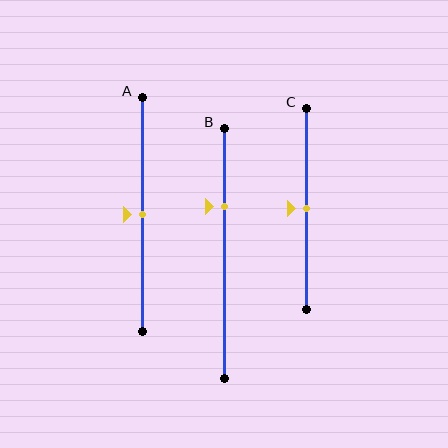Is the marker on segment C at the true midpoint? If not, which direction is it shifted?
Yes, the marker on segment C is at the true midpoint.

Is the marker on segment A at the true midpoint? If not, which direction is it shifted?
Yes, the marker on segment A is at the true midpoint.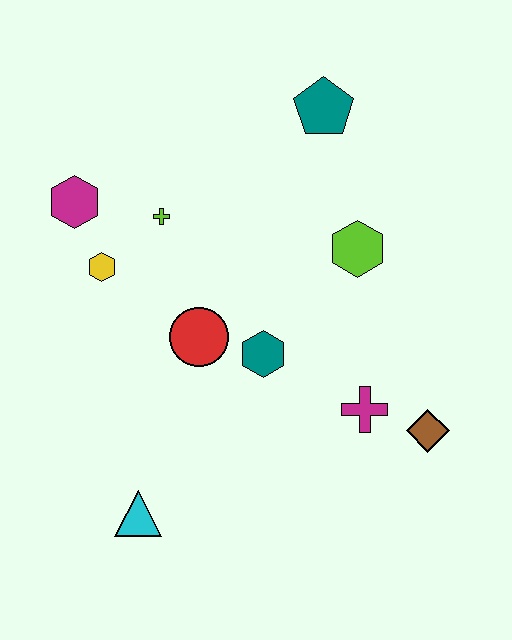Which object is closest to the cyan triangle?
The red circle is closest to the cyan triangle.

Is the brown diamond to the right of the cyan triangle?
Yes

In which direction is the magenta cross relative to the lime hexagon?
The magenta cross is below the lime hexagon.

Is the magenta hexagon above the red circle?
Yes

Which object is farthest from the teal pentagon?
The cyan triangle is farthest from the teal pentagon.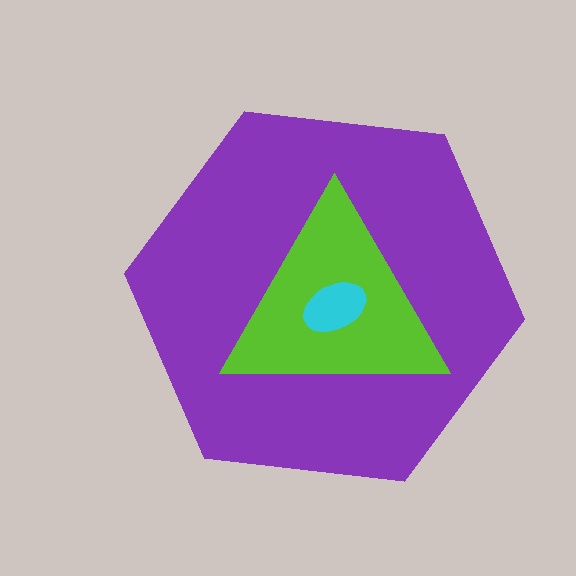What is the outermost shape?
The purple hexagon.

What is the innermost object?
The cyan ellipse.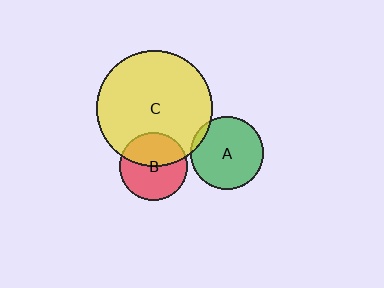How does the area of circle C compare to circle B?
Approximately 2.9 times.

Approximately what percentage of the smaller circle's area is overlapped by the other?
Approximately 5%.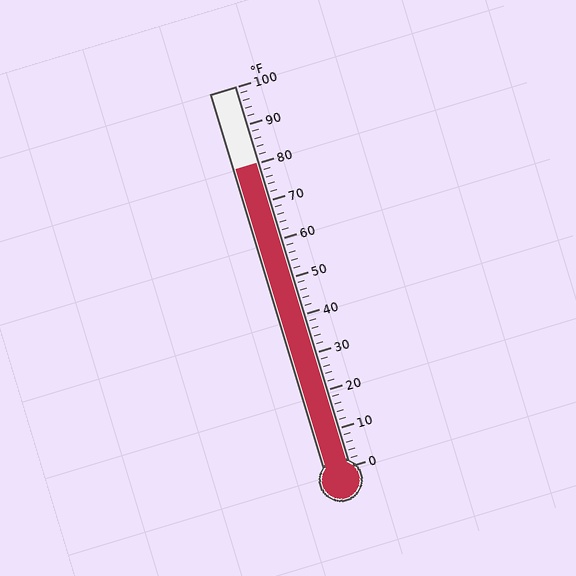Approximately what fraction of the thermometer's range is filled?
The thermometer is filled to approximately 80% of its range.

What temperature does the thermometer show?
The thermometer shows approximately 80°F.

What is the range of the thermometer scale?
The thermometer scale ranges from 0°F to 100°F.